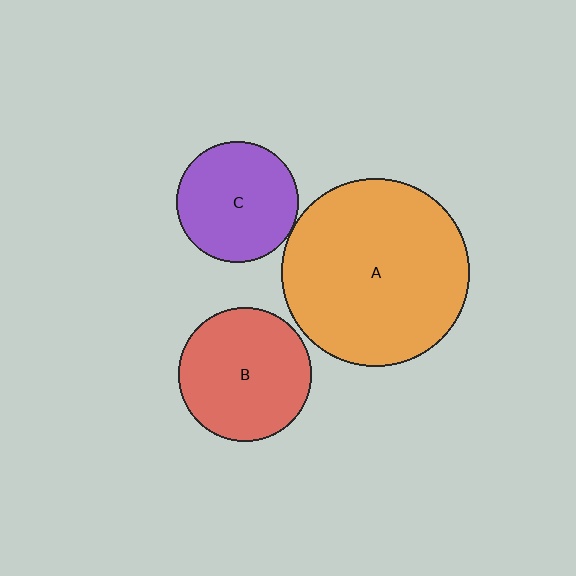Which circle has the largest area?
Circle A (orange).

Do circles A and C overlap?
Yes.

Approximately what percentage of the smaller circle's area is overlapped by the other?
Approximately 5%.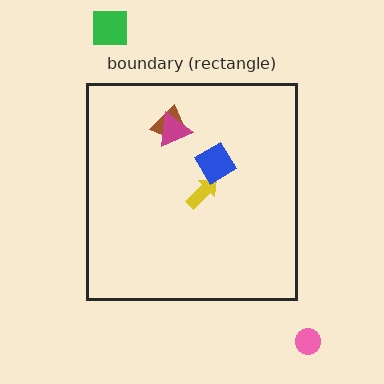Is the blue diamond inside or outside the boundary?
Inside.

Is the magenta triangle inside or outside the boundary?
Inside.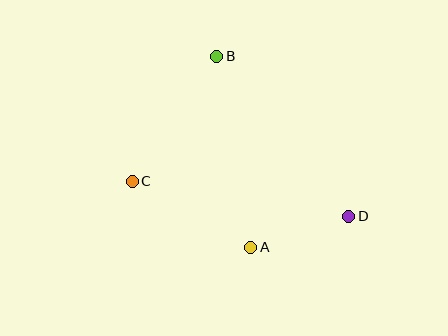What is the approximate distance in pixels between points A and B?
The distance between A and B is approximately 194 pixels.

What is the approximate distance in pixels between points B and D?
The distance between B and D is approximately 207 pixels.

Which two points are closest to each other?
Points A and D are closest to each other.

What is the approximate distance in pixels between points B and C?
The distance between B and C is approximately 151 pixels.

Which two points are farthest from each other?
Points C and D are farthest from each other.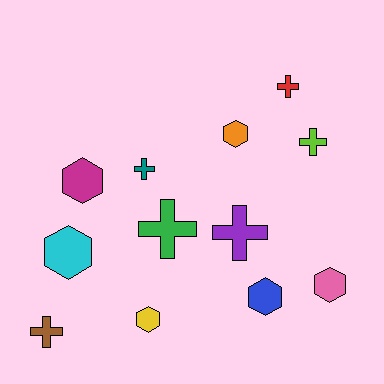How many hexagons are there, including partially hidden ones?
There are 6 hexagons.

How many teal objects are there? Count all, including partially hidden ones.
There is 1 teal object.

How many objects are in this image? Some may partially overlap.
There are 12 objects.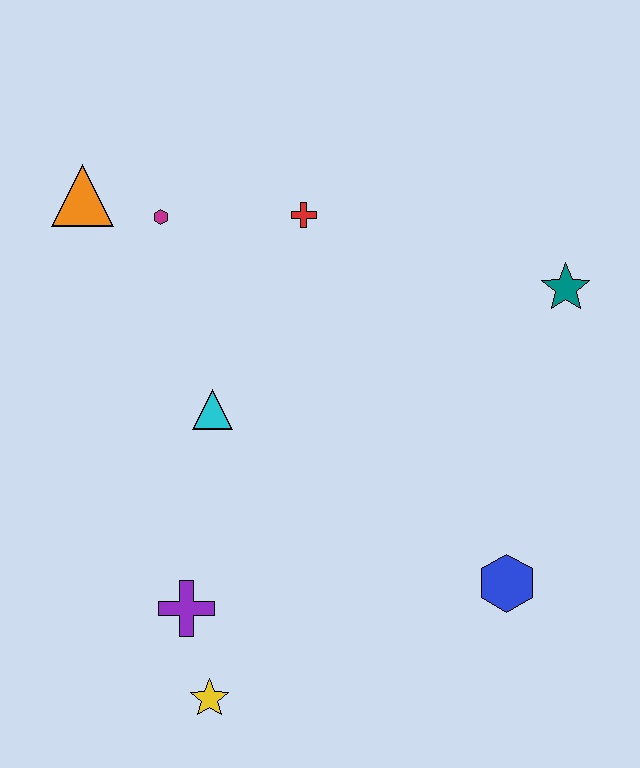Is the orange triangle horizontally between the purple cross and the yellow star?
No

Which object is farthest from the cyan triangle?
The teal star is farthest from the cyan triangle.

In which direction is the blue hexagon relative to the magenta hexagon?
The blue hexagon is below the magenta hexagon.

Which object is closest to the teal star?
The red cross is closest to the teal star.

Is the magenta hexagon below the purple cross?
No